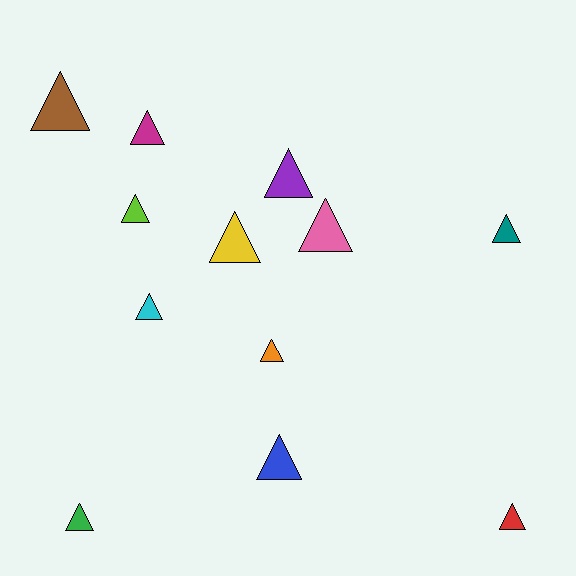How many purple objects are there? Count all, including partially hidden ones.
There is 1 purple object.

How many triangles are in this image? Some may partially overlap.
There are 12 triangles.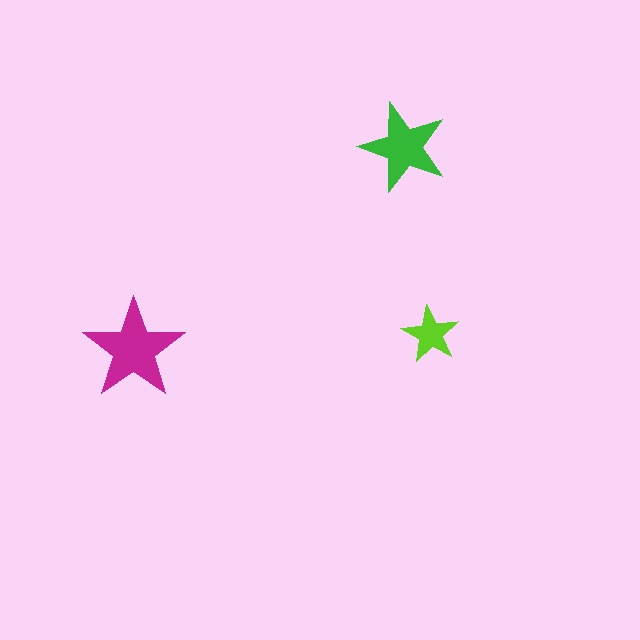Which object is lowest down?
The magenta star is bottommost.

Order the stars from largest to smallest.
the magenta one, the green one, the lime one.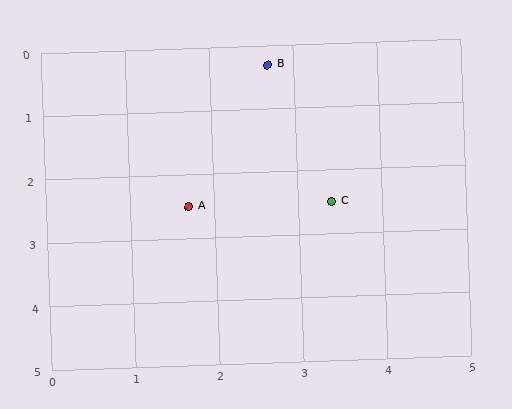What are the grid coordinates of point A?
Point A is at approximately (1.7, 2.5).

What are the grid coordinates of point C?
Point C is at approximately (3.4, 2.5).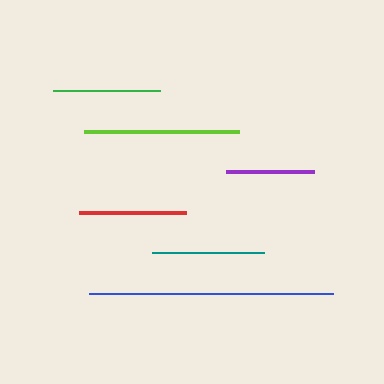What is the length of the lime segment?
The lime segment is approximately 155 pixels long.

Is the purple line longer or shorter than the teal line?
The teal line is longer than the purple line.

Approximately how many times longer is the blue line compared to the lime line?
The blue line is approximately 1.6 times the length of the lime line.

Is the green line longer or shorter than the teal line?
The teal line is longer than the green line.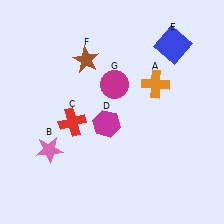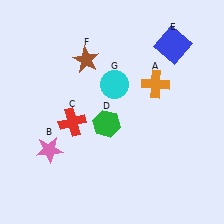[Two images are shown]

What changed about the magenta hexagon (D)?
In Image 1, D is magenta. In Image 2, it changed to green.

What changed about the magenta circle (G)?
In Image 1, G is magenta. In Image 2, it changed to cyan.